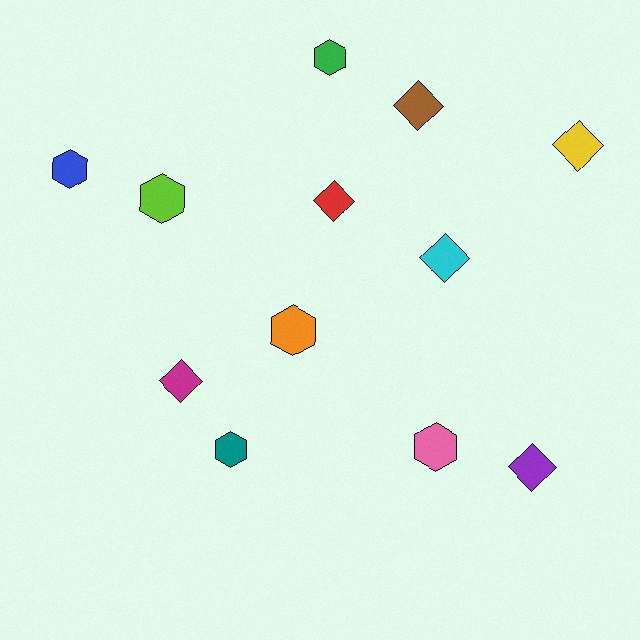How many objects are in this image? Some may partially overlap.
There are 12 objects.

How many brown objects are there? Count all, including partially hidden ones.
There is 1 brown object.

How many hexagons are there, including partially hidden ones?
There are 6 hexagons.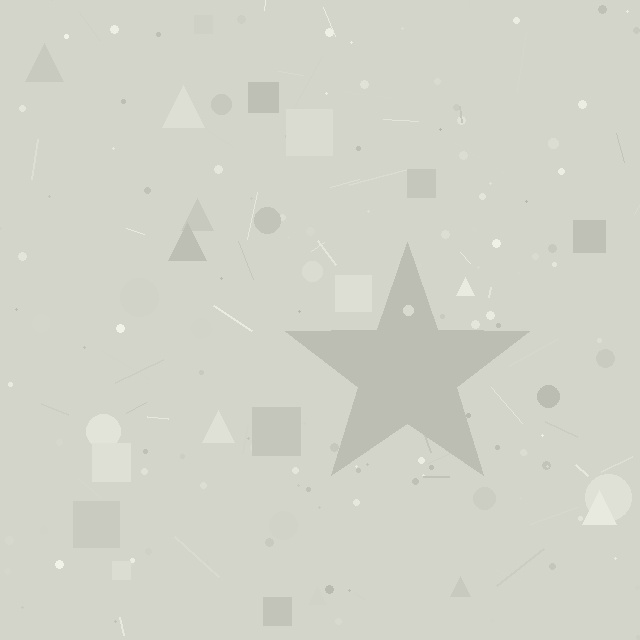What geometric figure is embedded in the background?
A star is embedded in the background.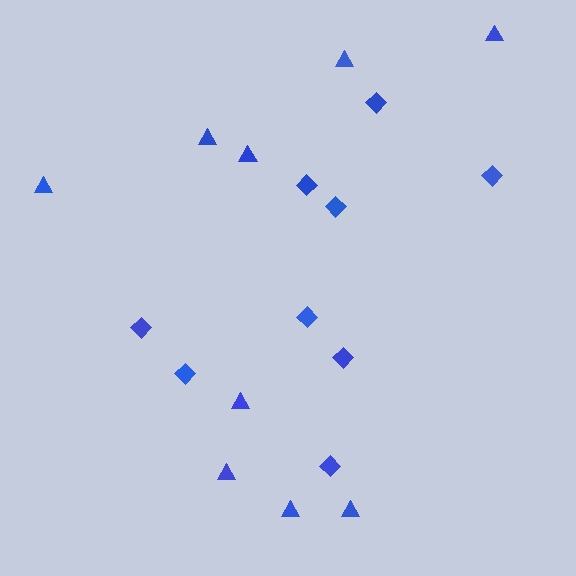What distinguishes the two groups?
There are 2 groups: one group of triangles (9) and one group of diamonds (9).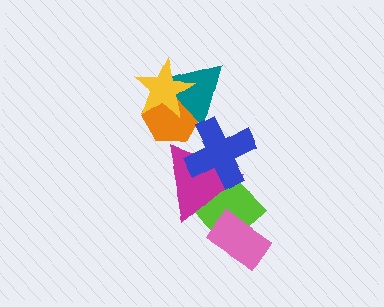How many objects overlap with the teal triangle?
2 objects overlap with the teal triangle.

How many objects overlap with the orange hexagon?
2 objects overlap with the orange hexagon.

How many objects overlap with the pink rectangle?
1 object overlaps with the pink rectangle.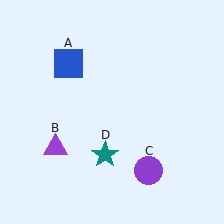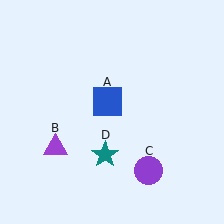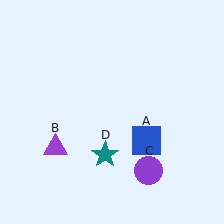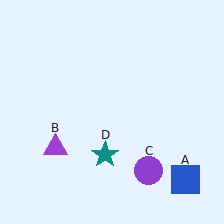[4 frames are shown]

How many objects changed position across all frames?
1 object changed position: blue square (object A).